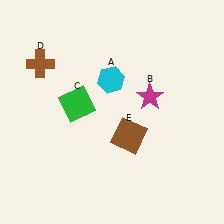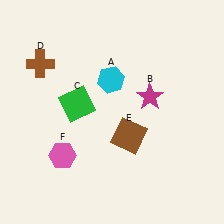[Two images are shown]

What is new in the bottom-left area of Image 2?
A pink hexagon (F) was added in the bottom-left area of Image 2.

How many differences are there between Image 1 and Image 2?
There is 1 difference between the two images.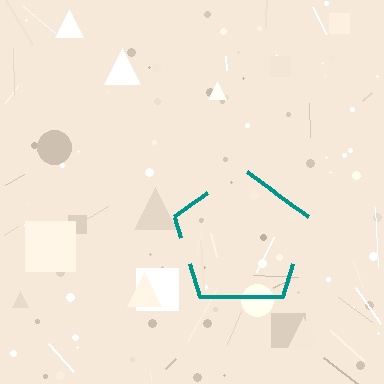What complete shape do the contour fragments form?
The contour fragments form a pentagon.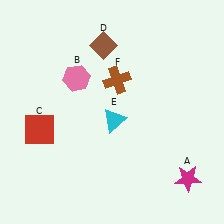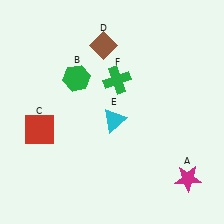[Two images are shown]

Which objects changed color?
B changed from pink to green. F changed from brown to green.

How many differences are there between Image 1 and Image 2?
There are 2 differences between the two images.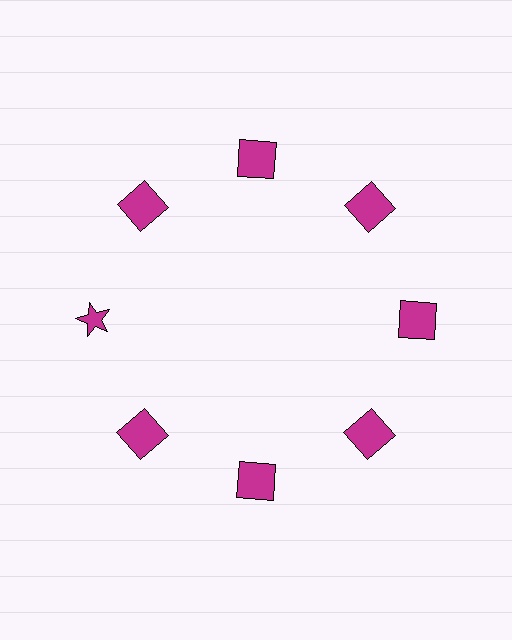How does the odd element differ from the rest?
It has a different shape: star instead of square.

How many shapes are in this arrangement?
There are 8 shapes arranged in a ring pattern.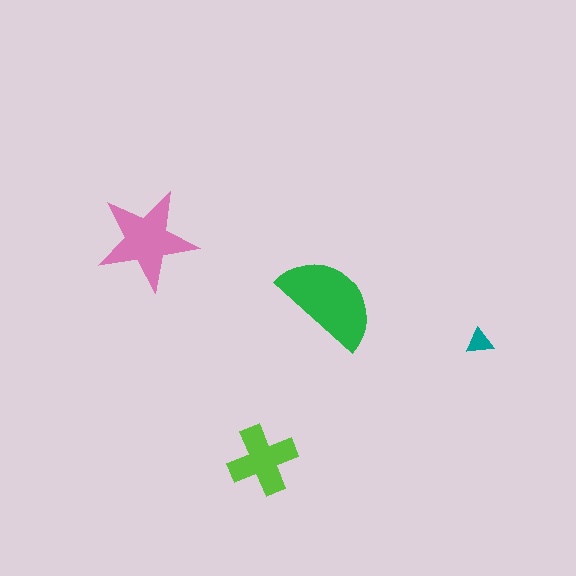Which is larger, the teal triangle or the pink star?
The pink star.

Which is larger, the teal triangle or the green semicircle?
The green semicircle.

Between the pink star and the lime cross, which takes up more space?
The pink star.